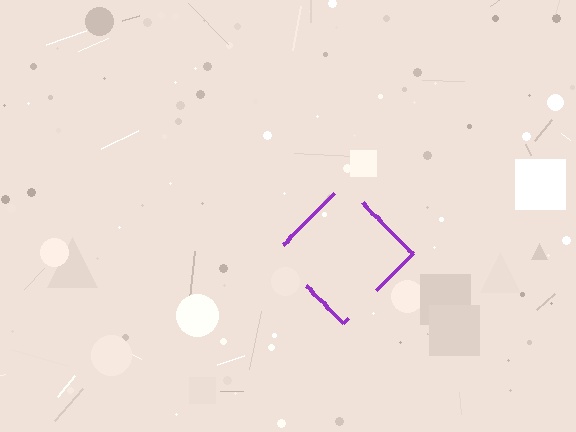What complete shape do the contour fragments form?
The contour fragments form a diamond.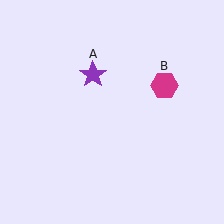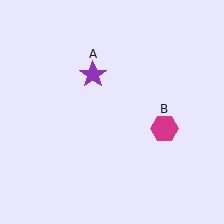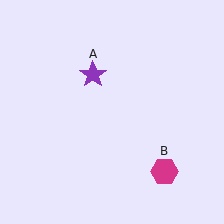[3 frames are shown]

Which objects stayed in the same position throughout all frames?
Purple star (object A) remained stationary.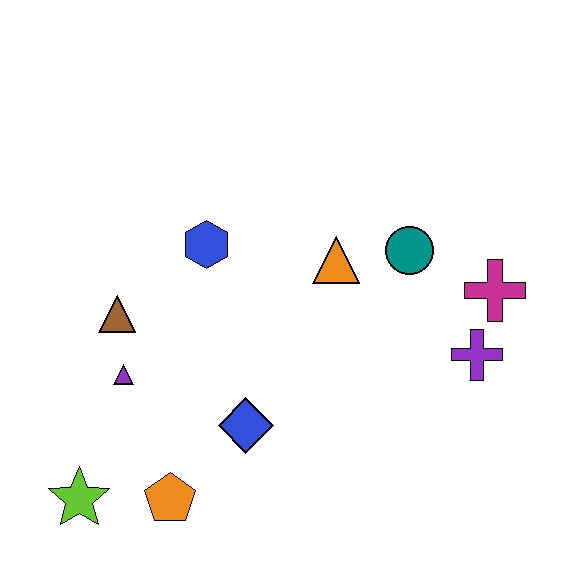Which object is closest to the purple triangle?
The brown triangle is closest to the purple triangle.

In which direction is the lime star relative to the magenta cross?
The lime star is to the left of the magenta cross.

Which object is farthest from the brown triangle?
The magenta cross is farthest from the brown triangle.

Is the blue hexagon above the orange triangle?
Yes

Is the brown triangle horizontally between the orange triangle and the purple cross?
No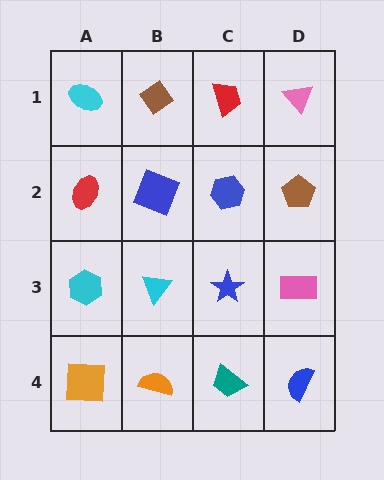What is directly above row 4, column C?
A blue star.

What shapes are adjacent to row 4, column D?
A pink rectangle (row 3, column D), a teal trapezoid (row 4, column C).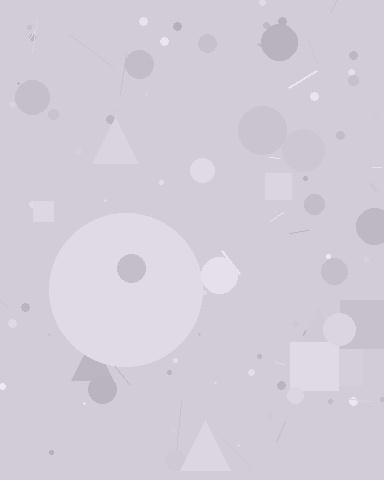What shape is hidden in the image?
A circle is hidden in the image.